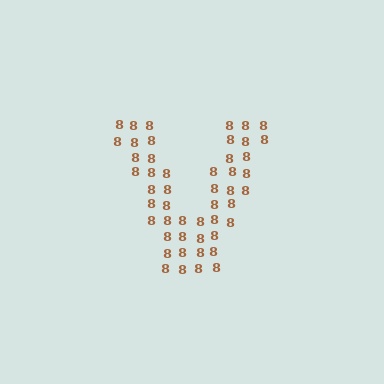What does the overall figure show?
The overall figure shows the letter V.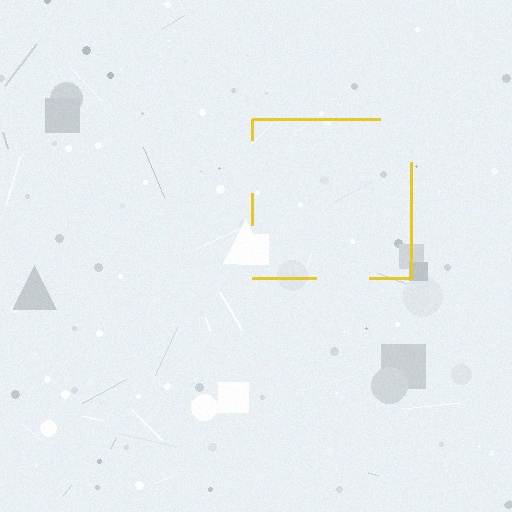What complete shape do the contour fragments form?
The contour fragments form a square.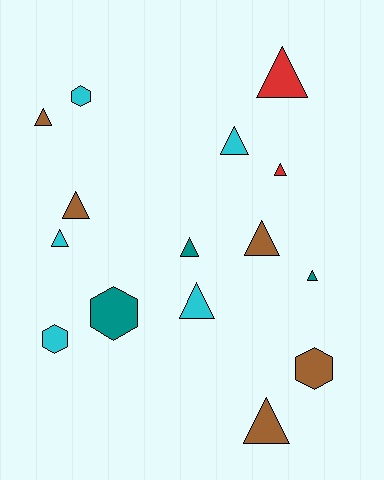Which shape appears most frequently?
Triangle, with 11 objects.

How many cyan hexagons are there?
There are 2 cyan hexagons.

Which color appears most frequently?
Cyan, with 5 objects.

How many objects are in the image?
There are 15 objects.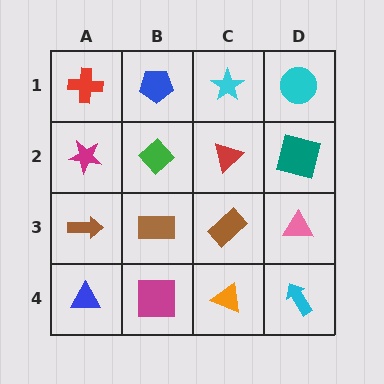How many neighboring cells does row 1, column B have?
3.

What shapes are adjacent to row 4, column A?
A brown arrow (row 3, column A), a magenta square (row 4, column B).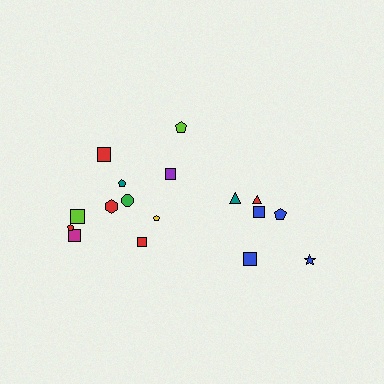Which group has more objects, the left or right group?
The left group.